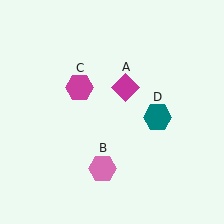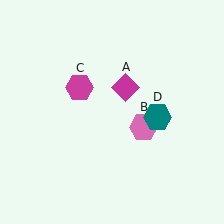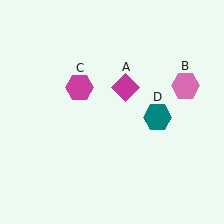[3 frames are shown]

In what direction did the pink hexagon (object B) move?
The pink hexagon (object B) moved up and to the right.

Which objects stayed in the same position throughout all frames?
Magenta diamond (object A) and magenta hexagon (object C) and teal hexagon (object D) remained stationary.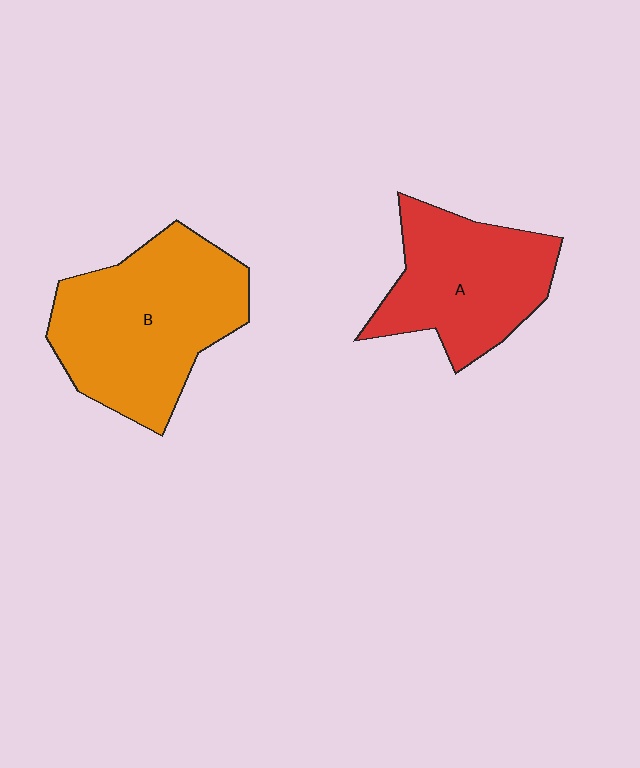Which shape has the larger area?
Shape B (orange).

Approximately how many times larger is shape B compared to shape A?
Approximately 1.3 times.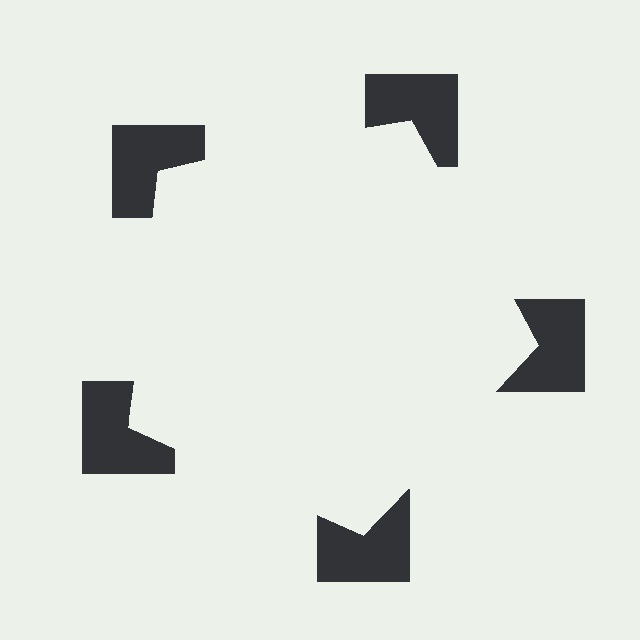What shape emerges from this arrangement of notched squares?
An illusory pentagon — its edges are inferred from the aligned wedge cuts in the notched squares, not physically drawn.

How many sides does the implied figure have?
5 sides.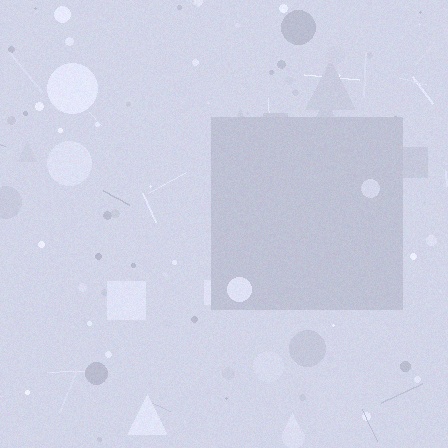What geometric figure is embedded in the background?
A square is embedded in the background.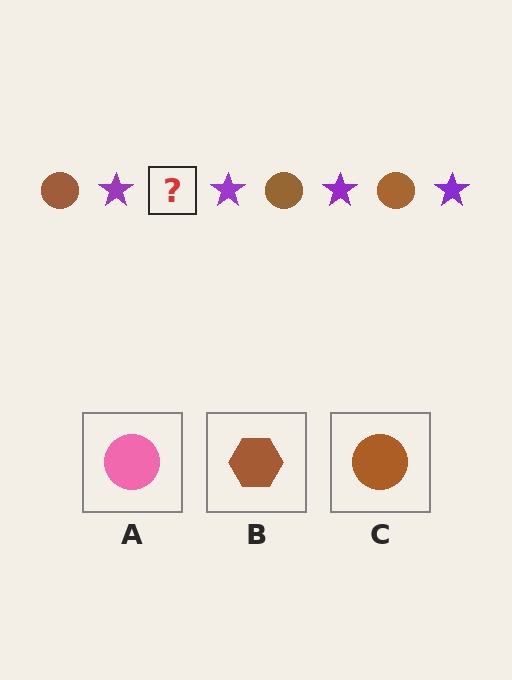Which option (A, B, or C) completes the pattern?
C.